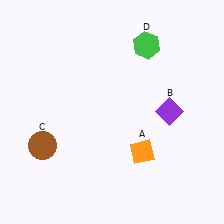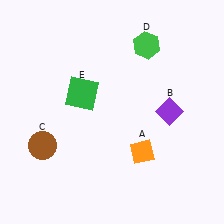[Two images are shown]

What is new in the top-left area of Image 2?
A green square (E) was added in the top-left area of Image 2.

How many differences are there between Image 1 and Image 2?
There is 1 difference between the two images.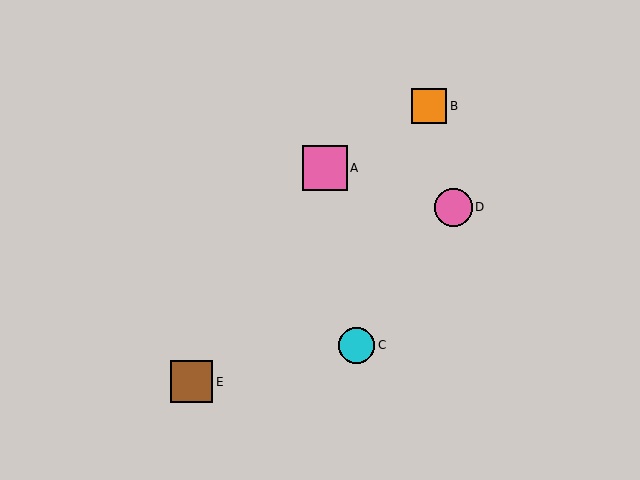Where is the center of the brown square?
The center of the brown square is at (192, 382).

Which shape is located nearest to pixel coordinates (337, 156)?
The pink square (labeled A) at (325, 168) is nearest to that location.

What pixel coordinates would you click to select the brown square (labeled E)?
Click at (192, 382) to select the brown square E.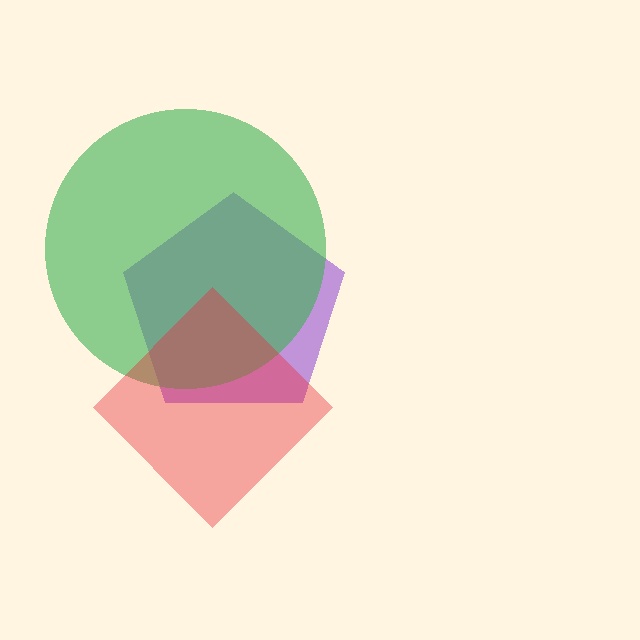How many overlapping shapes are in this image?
There are 3 overlapping shapes in the image.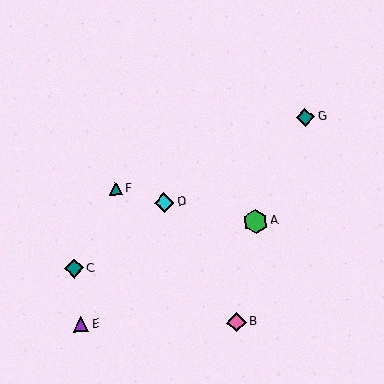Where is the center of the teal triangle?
The center of the teal triangle is at (116, 189).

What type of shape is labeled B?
Shape B is a pink diamond.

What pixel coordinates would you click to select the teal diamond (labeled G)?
Click at (305, 117) to select the teal diamond G.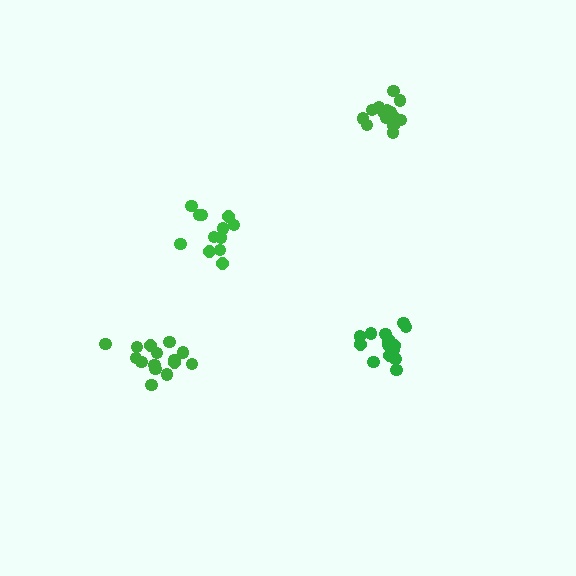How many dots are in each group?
Group 1: 12 dots, Group 2: 15 dots, Group 3: 16 dots, Group 4: 15 dots (58 total).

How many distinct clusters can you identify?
There are 4 distinct clusters.